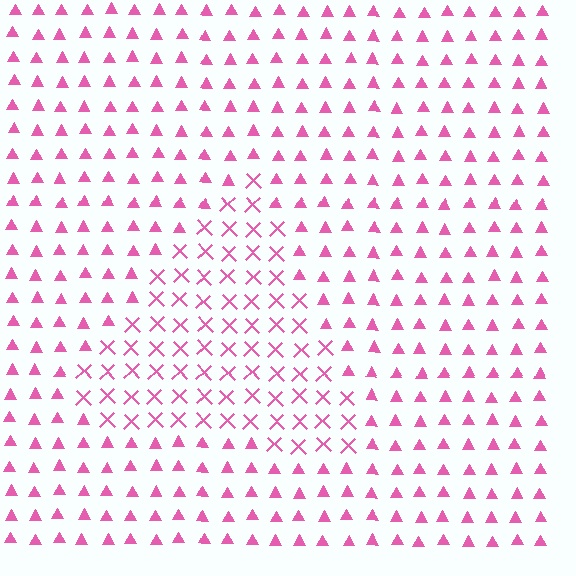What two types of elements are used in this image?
The image uses X marks inside the triangle region and triangles outside it.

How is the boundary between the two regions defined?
The boundary is defined by a change in element shape: X marks inside vs. triangles outside. All elements share the same color and spacing.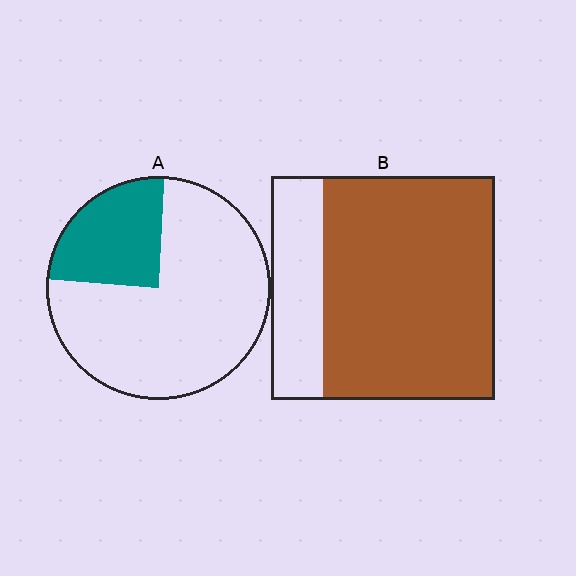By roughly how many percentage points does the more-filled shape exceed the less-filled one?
By roughly 50 percentage points (B over A).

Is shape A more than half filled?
No.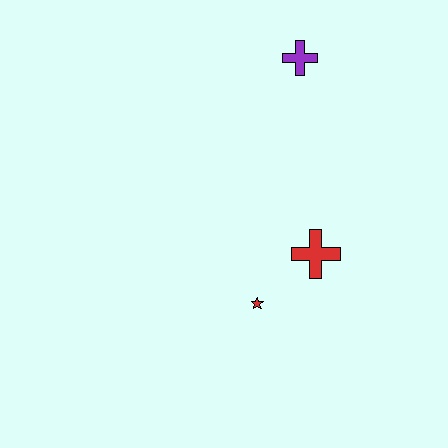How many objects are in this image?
There are 3 objects.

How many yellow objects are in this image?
There are no yellow objects.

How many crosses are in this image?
There are 2 crosses.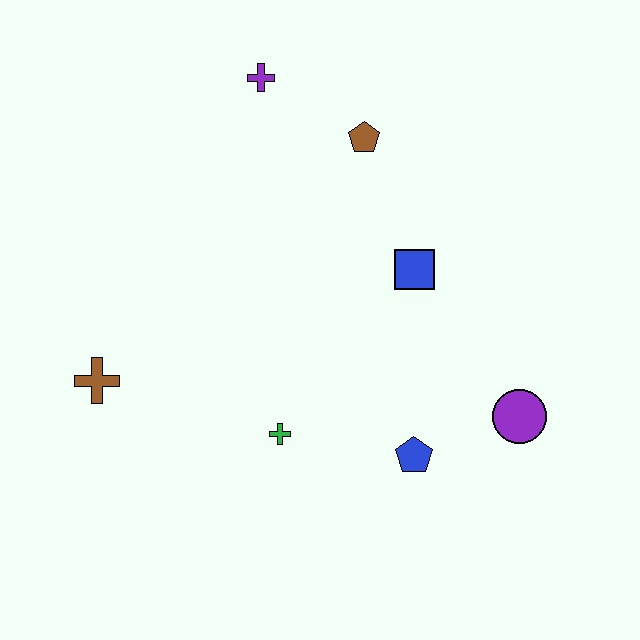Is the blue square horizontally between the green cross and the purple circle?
Yes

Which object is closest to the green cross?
The blue pentagon is closest to the green cross.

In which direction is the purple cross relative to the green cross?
The purple cross is above the green cross.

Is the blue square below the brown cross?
No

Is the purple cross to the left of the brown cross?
No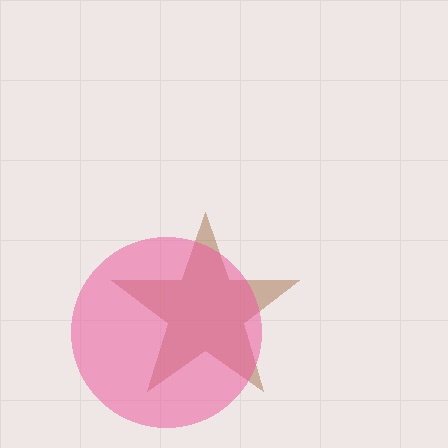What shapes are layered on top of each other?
The layered shapes are: a brown star, a pink circle.